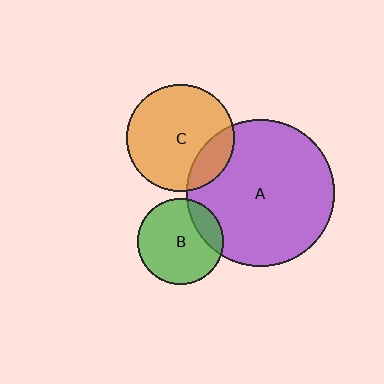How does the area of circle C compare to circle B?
Approximately 1.6 times.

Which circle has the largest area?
Circle A (purple).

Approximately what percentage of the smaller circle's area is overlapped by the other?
Approximately 20%.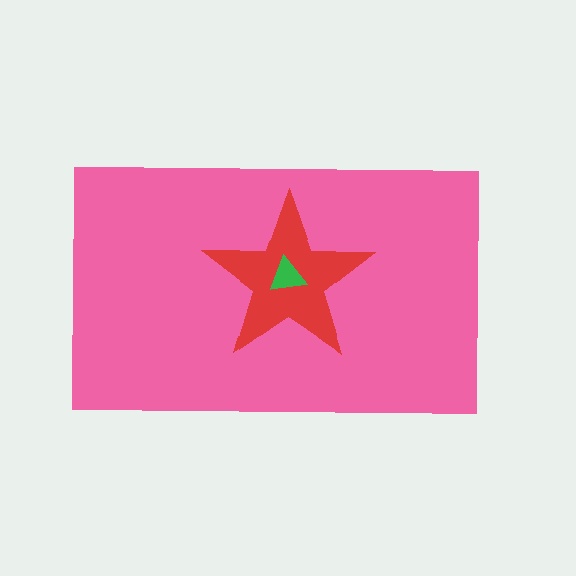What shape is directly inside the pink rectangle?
The red star.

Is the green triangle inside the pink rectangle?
Yes.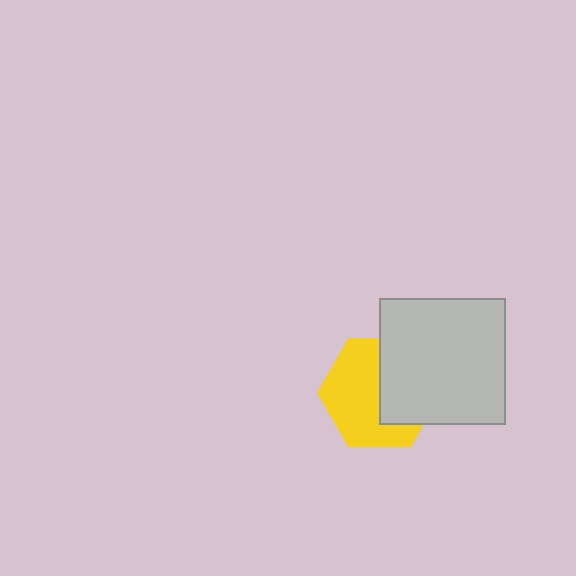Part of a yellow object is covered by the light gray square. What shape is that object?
It is a hexagon.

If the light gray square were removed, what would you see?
You would see the complete yellow hexagon.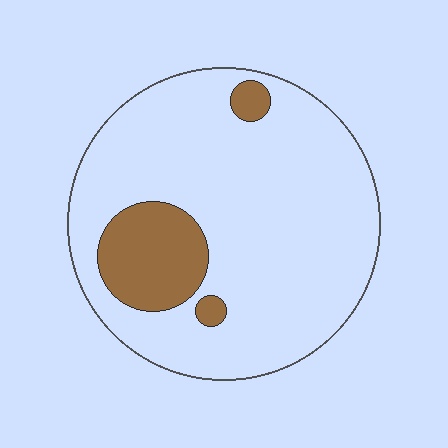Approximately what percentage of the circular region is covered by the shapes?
Approximately 15%.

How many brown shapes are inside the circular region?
3.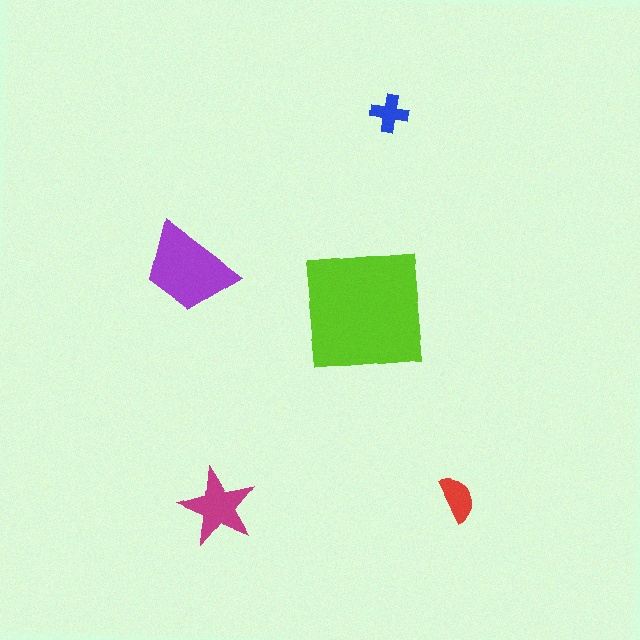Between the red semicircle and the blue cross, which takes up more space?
The red semicircle.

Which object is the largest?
The lime square.